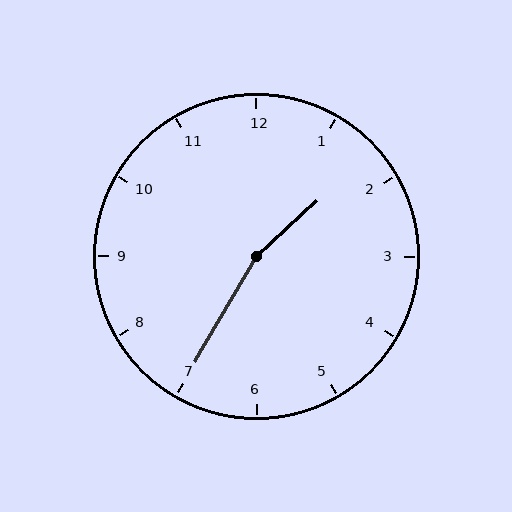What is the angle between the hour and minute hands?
Approximately 162 degrees.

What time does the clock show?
1:35.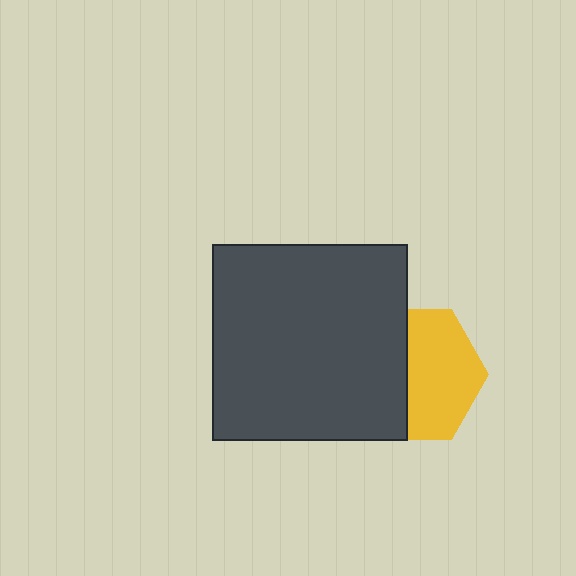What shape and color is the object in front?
The object in front is a dark gray square.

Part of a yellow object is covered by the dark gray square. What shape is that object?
It is a hexagon.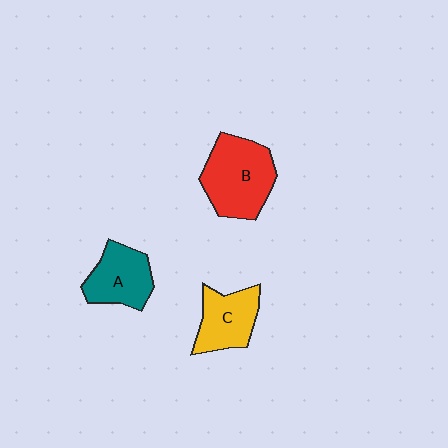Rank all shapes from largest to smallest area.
From largest to smallest: B (red), A (teal), C (yellow).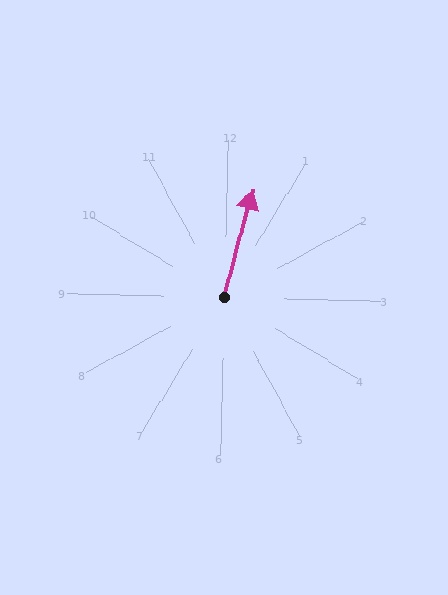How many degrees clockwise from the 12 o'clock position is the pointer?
Approximately 14 degrees.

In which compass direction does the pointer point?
North.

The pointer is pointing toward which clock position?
Roughly 12 o'clock.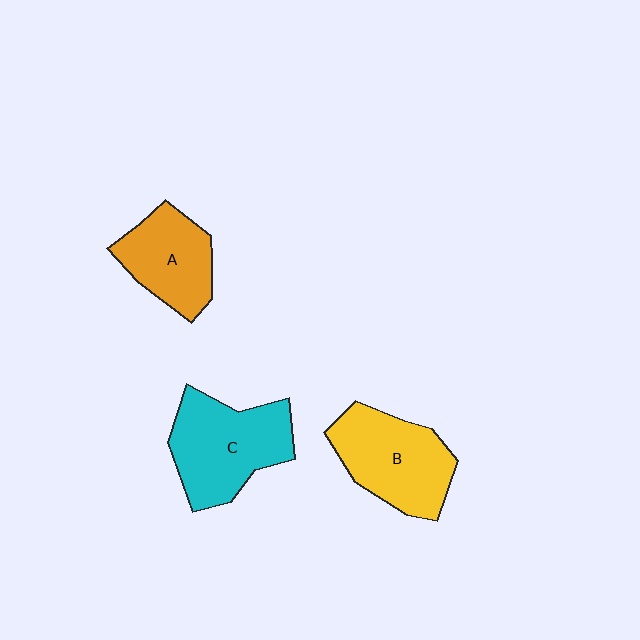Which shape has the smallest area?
Shape A (orange).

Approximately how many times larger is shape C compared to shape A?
Approximately 1.4 times.